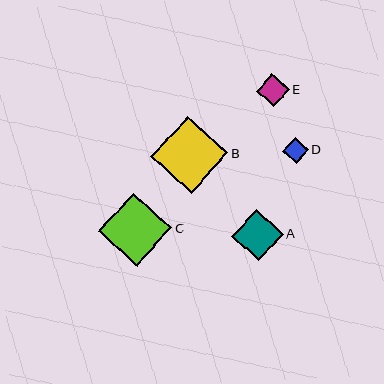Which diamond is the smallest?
Diamond D is the smallest with a size of approximately 25 pixels.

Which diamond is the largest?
Diamond B is the largest with a size of approximately 77 pixels.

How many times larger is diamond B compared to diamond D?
Diamond B is approximately 3.1 times the size of diamond D.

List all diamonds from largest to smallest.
From largest to smallest: B, C, A, E, D.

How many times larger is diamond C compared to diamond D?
Diamond C is approximately 2.9 times the size of diamond D.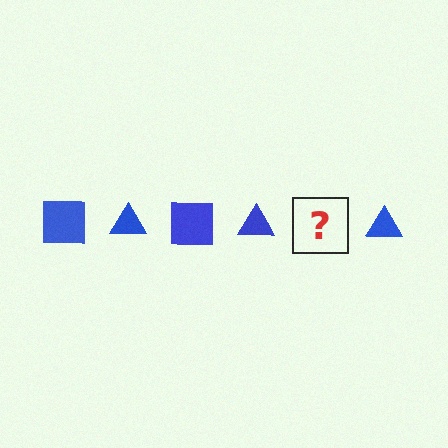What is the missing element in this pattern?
The missing element is a blue square.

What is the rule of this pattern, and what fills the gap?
The rule is that the pattern cycles through square, triangle shapes in blue. The gap should be filled with a blue square.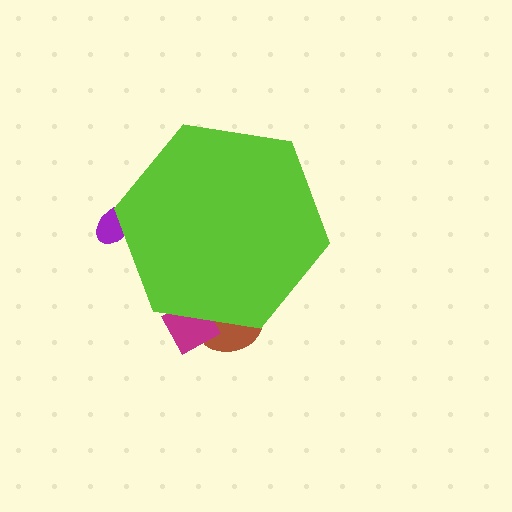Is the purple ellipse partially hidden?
Yes, the purple ellipse is partially hidden behind the lime hexagon.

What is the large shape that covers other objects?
A lime hexagon.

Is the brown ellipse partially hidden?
Yes, the brown ellipse is partially hidden behind the lime hexagon.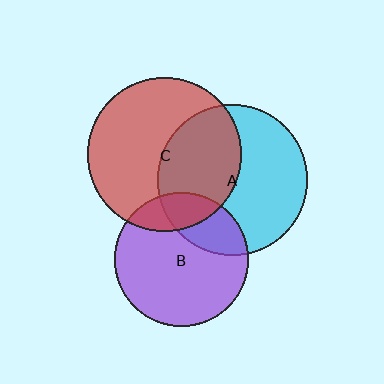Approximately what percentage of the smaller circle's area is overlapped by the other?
Approximately 15%.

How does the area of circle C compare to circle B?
Approximately 1.3 times.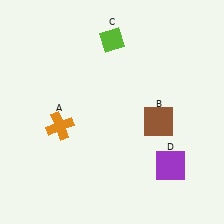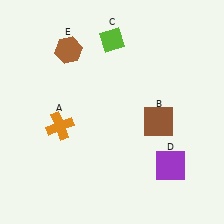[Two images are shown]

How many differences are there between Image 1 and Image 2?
There is 1 difference between the two images.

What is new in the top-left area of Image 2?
A brown hexagon (E) was added in the top-left area of Image 2.